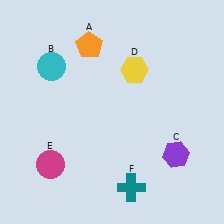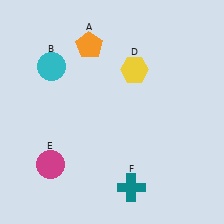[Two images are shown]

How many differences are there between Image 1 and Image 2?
There is 1 difference between the two images.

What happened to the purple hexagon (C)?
The purple hexagon (C) was removed in Image 2. It was in the bottom-right area of Image 1.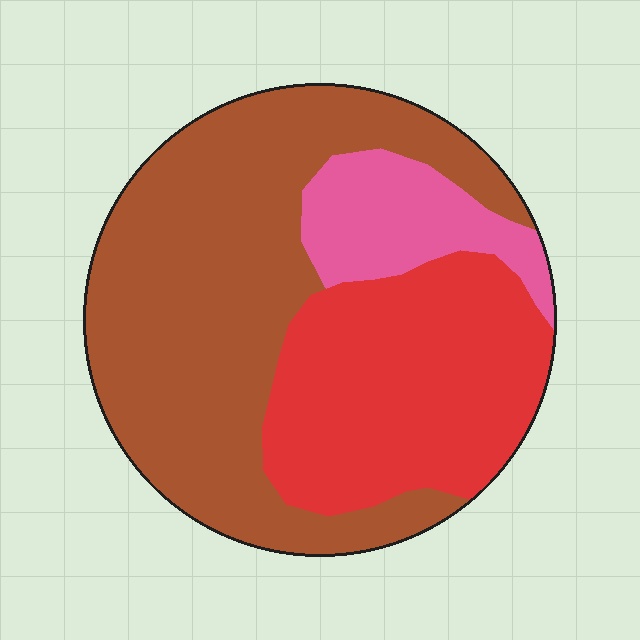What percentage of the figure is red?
Red takes up about one third (1/3) of the figure.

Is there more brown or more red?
Brown.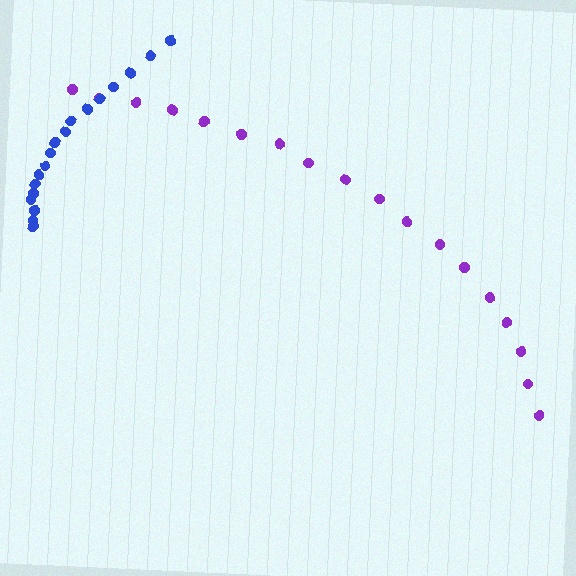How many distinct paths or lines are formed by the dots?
There are 2 distinct paths.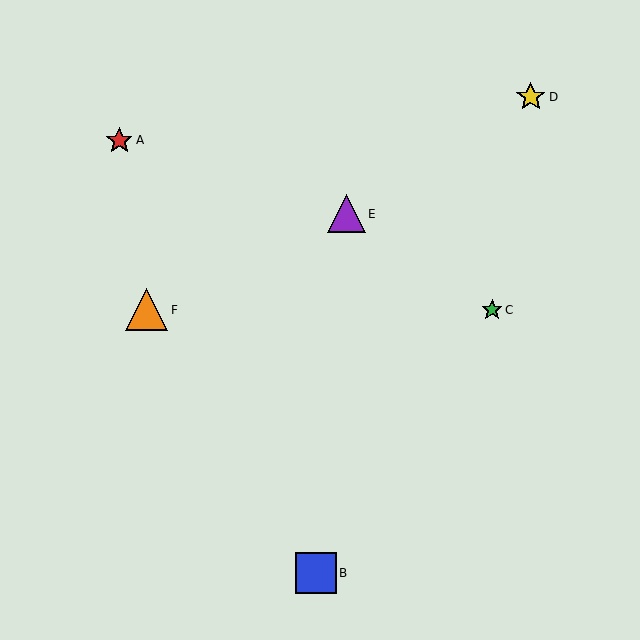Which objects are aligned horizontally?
Objects C, F are aligned horizontally.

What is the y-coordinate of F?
Object F is at y≈310.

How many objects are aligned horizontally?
2 objects (C, F) are aligned horizontally.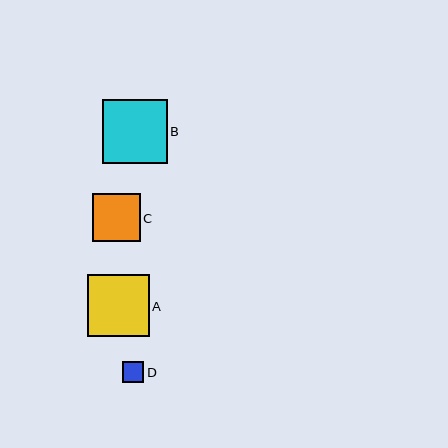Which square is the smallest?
Square D is the smallest with a size of approximately 21 pixels.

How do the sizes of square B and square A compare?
Square B and square A are approximately the same size.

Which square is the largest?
Square B is the largest with a size of approximately 64 pixels.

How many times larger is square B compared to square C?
Square B is approximately 1.3 times the size of square C.